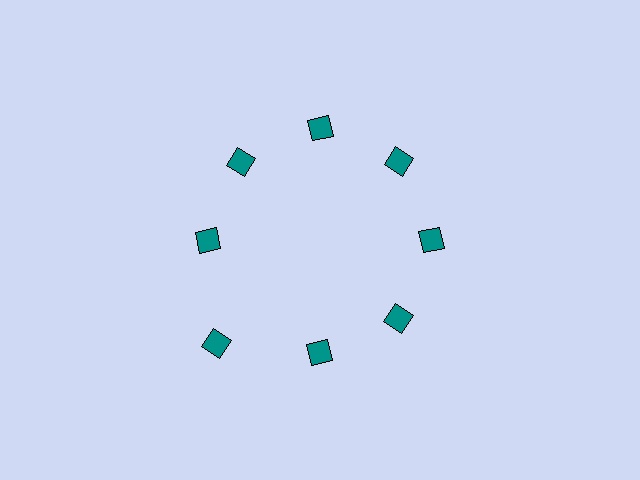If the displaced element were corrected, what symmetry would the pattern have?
It would have 8-fold rotational symmetry — the pattern would map onto itself every 45 degrees.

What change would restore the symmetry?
The symmetry would be restored by moving it inward, back onto the ring so that all 8 diamonds sit at equal angles and equal distance from the center.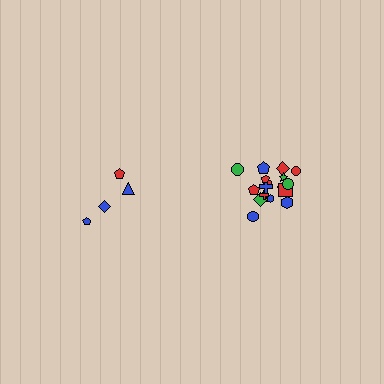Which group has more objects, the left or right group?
The right group.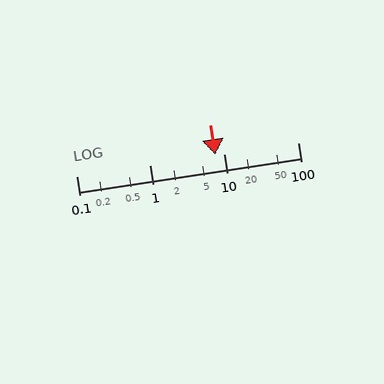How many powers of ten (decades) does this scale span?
The scale spans 3 decades, from 0.1 to 100.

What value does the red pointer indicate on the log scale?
The pointer indicates approximately 7.7.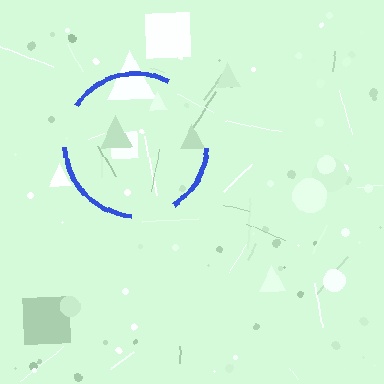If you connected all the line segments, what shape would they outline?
They would outline a circle.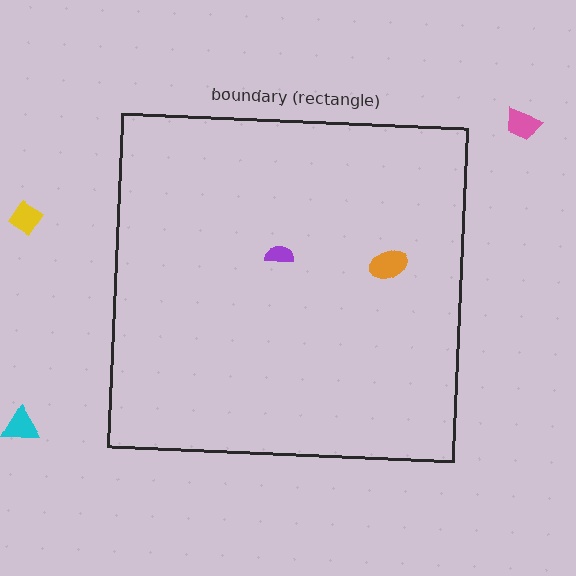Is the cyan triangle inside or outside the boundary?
Outside.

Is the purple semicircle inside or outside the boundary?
Inside.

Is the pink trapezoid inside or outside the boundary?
Outside.